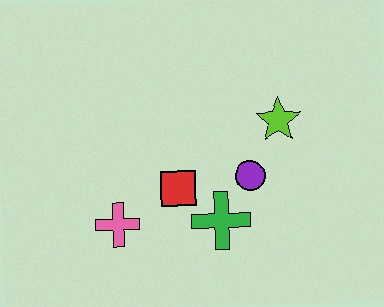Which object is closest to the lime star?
The purple circle is closest to the lime star.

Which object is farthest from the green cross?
The lime star is farthest from the green cross.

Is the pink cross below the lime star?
Yes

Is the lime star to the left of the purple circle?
No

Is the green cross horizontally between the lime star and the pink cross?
Yes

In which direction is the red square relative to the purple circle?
The red square is to the left of the purple circle.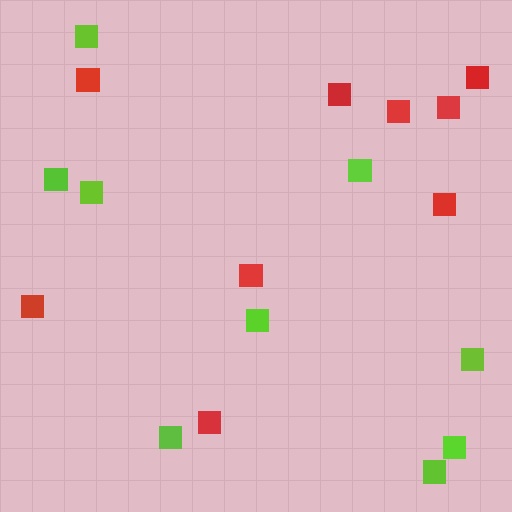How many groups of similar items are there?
There are 2 groups: one group of red squares (9) and one group of lime squares (9).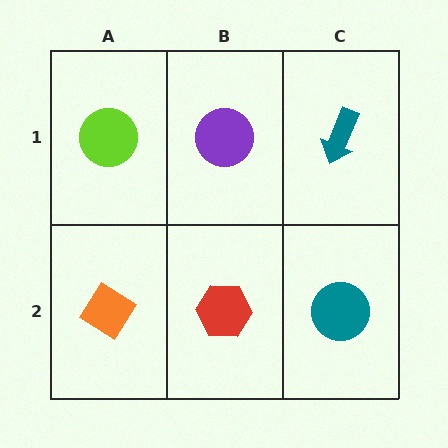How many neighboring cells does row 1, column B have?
3.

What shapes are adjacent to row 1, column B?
A red hexagon (row 2, column B), a lime circle (row 1, column A), a teal arrow (row 1, column C).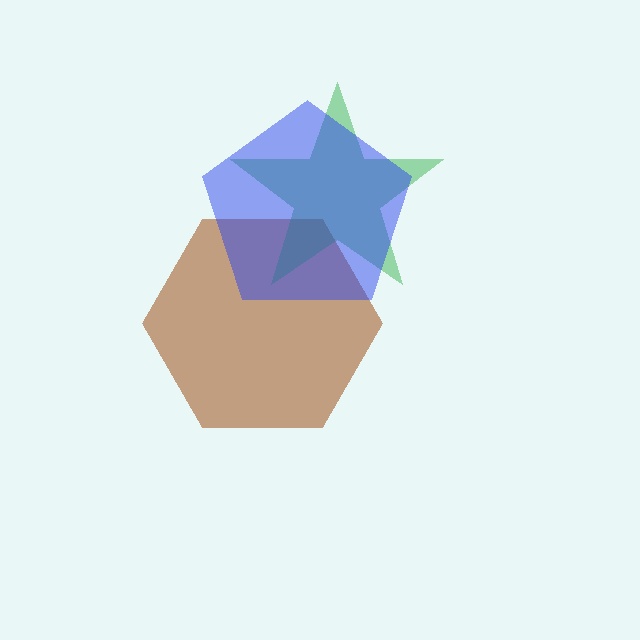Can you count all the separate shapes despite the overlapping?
Yes, there are 3 separate shapes.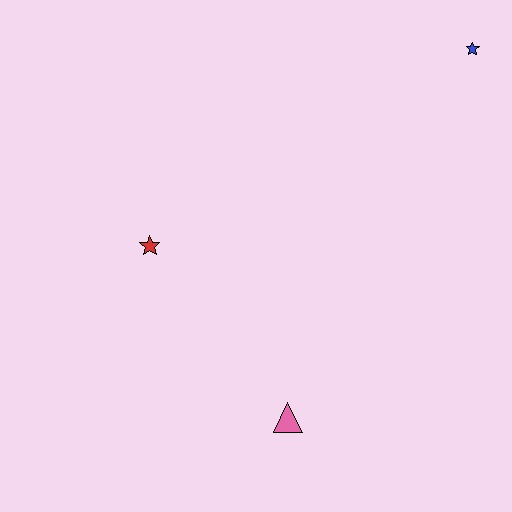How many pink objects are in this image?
There is 1 pink object.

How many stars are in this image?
There are 2 stars.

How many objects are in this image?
There are 3 objects.